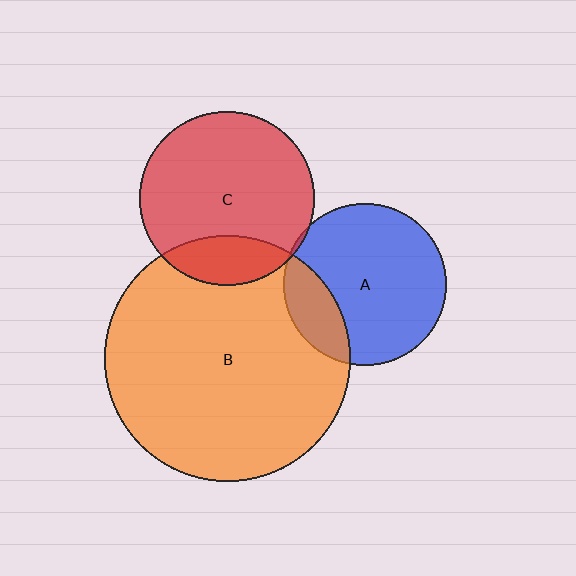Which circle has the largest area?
Circle B (orange).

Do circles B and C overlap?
Yes.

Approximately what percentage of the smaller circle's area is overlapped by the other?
Approximately 20%.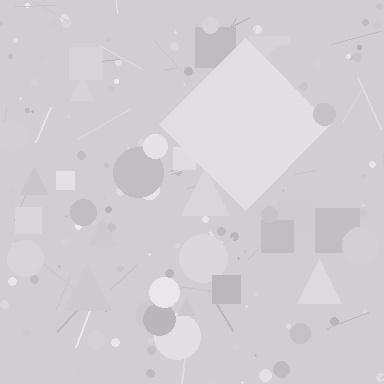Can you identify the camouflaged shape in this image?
The camouflaged shape is a diamond.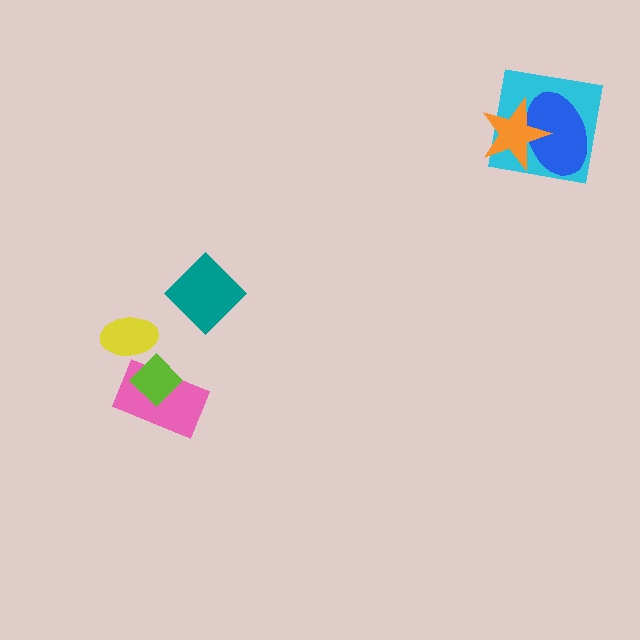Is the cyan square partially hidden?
Yes, it is partially covered by another shape.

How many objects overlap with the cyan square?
2 objects overlap with the cyan square.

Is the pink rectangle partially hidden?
Yes, it is partially covered by another shape.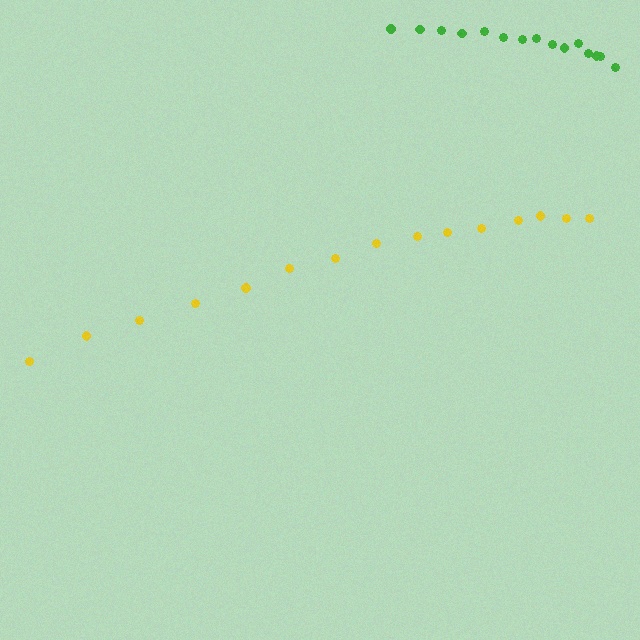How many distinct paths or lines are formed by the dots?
There are 2 distinct paths.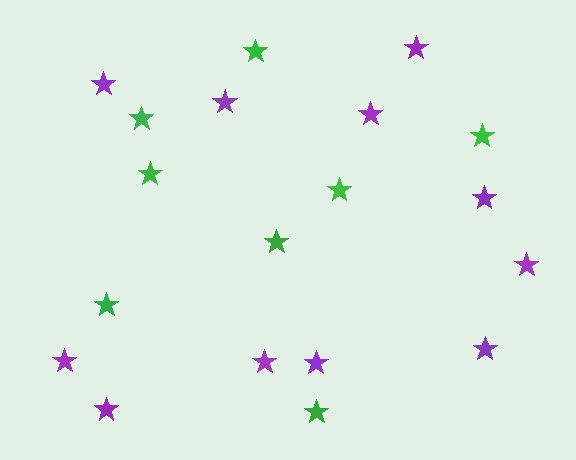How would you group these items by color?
There are 2 groups: one group of purple stars (11) and one group of green stars (8).